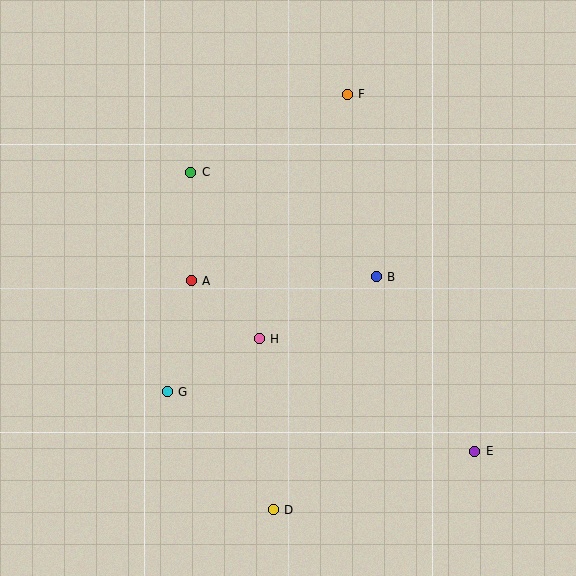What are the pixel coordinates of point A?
Point A is at (191, 281).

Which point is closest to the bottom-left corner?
Point G is closest to the bottom-left corner.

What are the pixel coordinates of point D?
Point D is at (273, 510).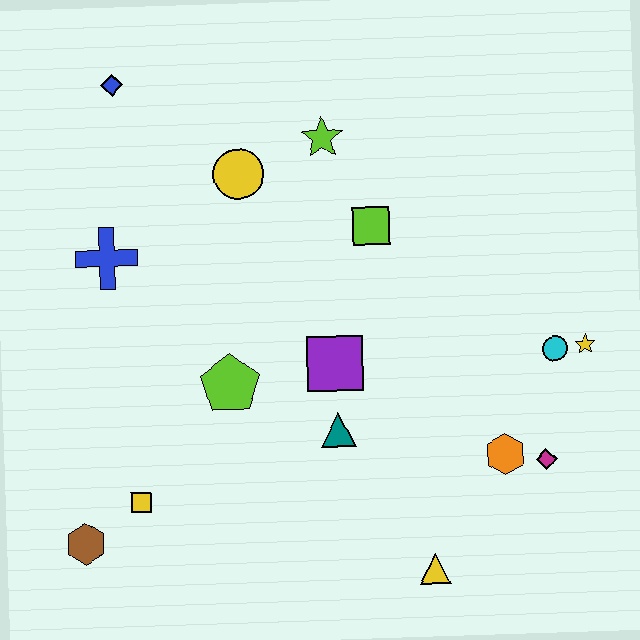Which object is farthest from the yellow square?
The yellow star is farthest from the yellow square.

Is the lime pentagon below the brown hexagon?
No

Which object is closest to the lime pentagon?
The purple square is closest to the lime pentagon.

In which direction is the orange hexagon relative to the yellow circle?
The orange hexagon is below the yellow circle.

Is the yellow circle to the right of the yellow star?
No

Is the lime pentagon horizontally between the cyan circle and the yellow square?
Yes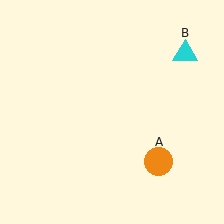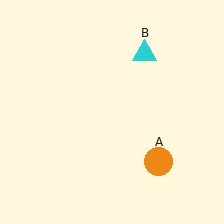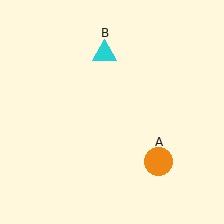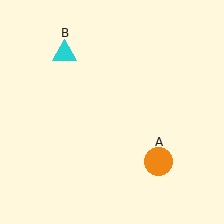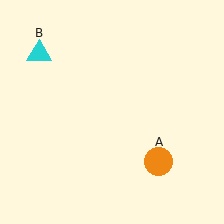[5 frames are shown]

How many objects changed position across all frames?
1 object changed position: cyan triangle (object B).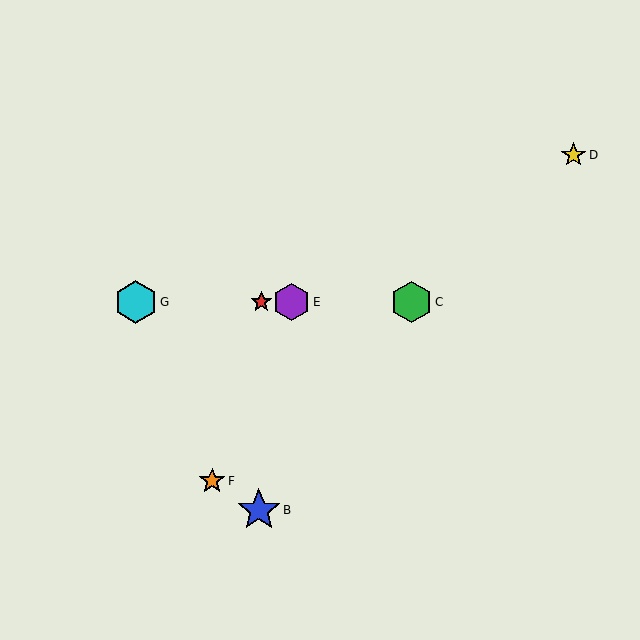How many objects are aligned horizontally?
4 objects (A, C, E, G) are aligned horizontally.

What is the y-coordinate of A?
Object A is at y≈302.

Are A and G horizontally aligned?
Yes, both are at y≈302.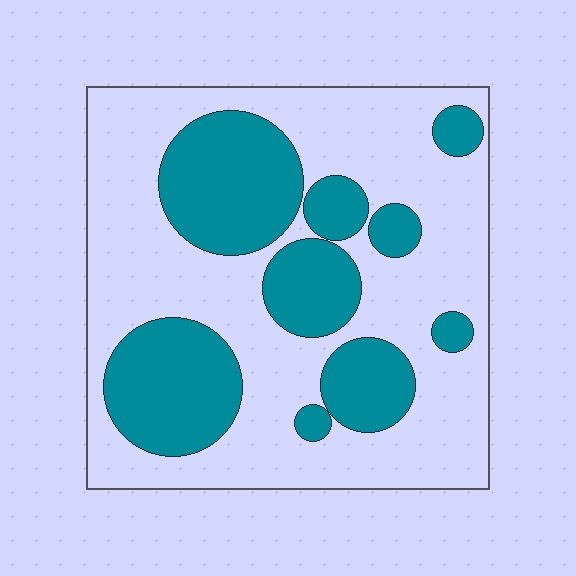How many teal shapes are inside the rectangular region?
9.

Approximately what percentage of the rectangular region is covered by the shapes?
Approximately 35%.